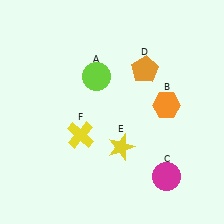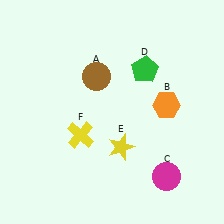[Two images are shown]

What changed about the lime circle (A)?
In Image 1, A is lime. In Image 2, it changed to brown.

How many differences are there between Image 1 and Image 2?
There are 2 differences between the two images.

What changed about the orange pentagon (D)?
In Image 1, D is orange. In Image 2, it changed to green.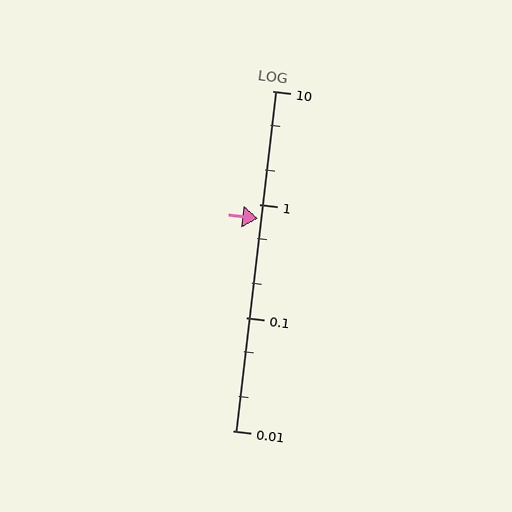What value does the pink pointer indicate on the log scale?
The pointer indicates approximately 0.75.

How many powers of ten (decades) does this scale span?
The scale spans 3 decades, from 0.01 to 10.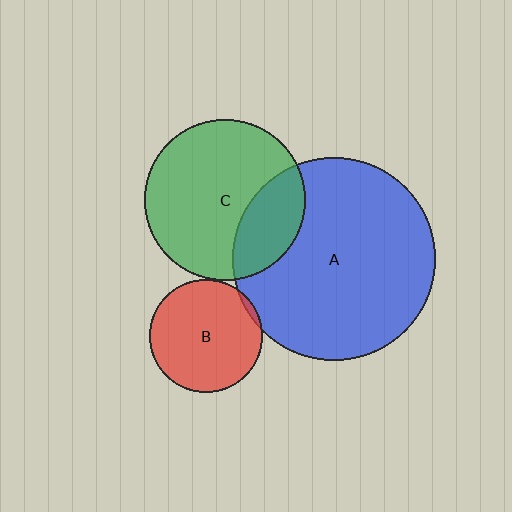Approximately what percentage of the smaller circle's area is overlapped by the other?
Approximately 25%.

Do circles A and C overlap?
Yes.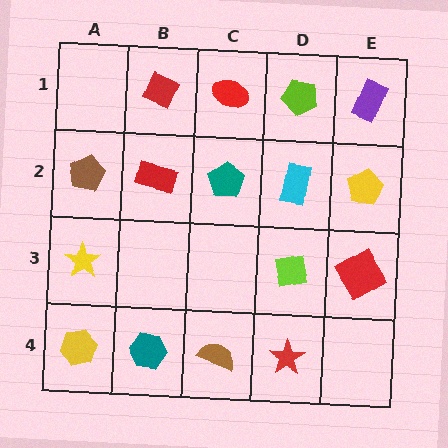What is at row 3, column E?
A red diamond.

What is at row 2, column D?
A cyan rectangle.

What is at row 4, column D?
A red star.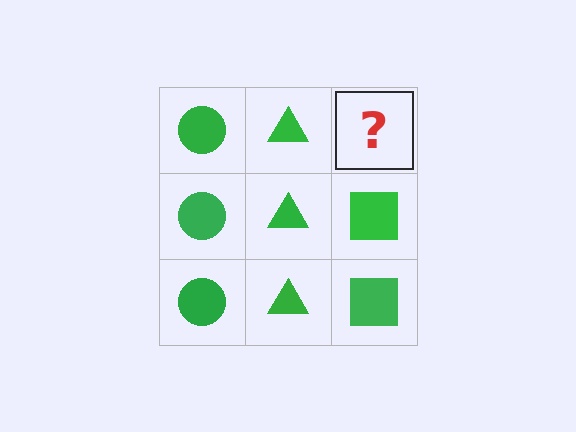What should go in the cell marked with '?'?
The missing cell should contain a green square.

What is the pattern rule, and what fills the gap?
The rule is that each column has a consistent shape. The gap should be filled with a green square.